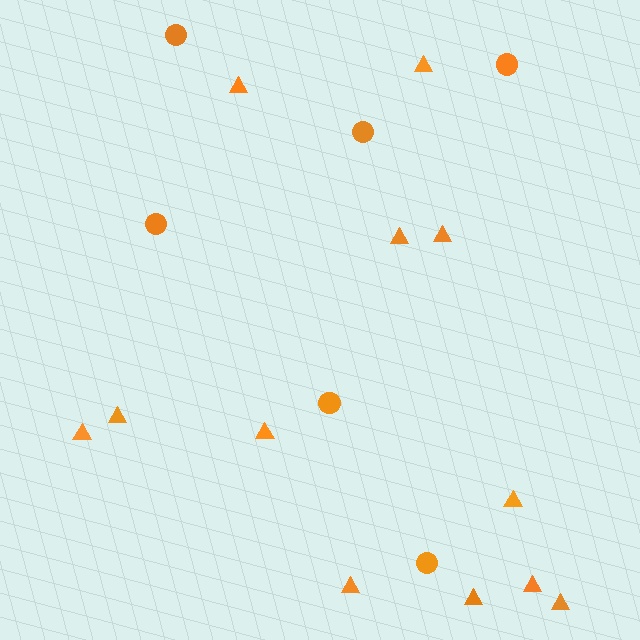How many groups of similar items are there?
There are 2 groups: one group of triangles (12) and one group of circles (6).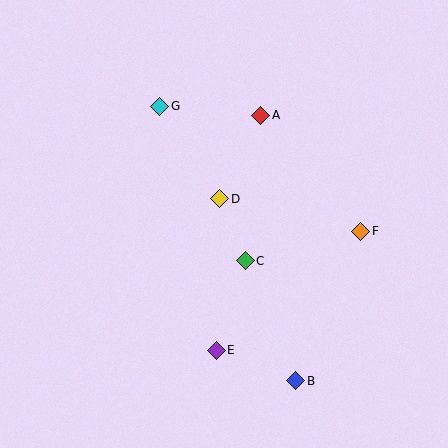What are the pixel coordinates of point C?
Point C is at (245, 261).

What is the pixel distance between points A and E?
The distance between A and E is 239 pixels.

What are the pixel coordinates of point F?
Point F is at (361, 231).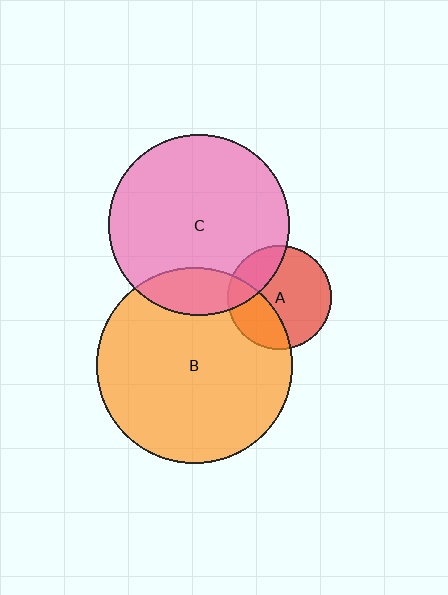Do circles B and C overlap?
Yes.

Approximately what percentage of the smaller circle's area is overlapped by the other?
Approximately 15%.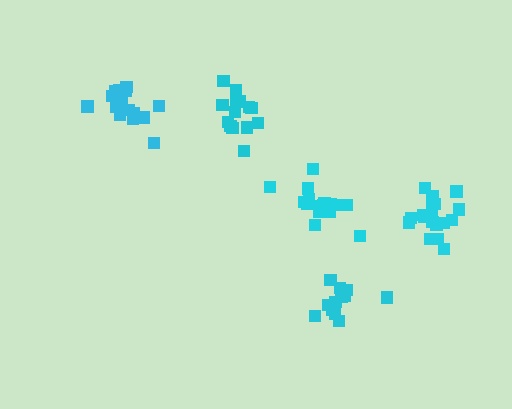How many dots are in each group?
Group 1: 17 dots, Group 2: 14 dots, Group 3: 15 dots, Group 4: 14 dots, Group 5: 18 dots (78 total).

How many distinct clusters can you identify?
There are 5 distinct clusters.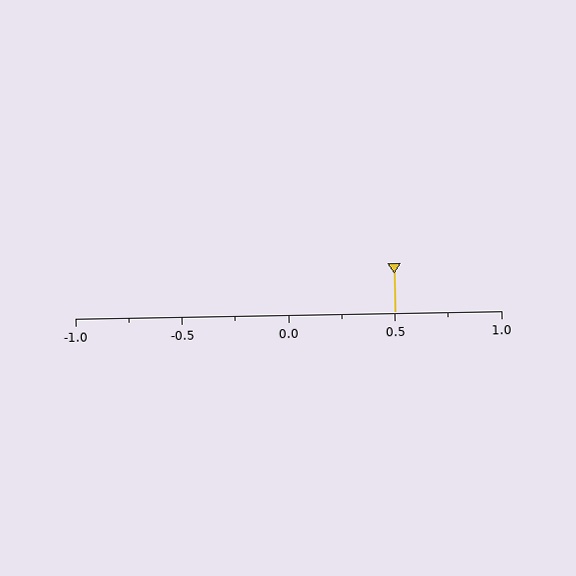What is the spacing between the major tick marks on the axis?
The major ticks are spaced 0.5 apart.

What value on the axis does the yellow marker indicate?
The marker indicates approximately 0.5.